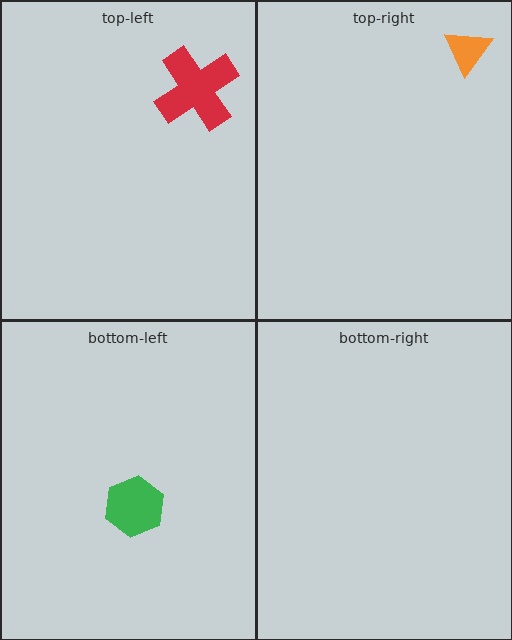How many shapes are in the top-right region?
1.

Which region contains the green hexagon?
The bottom-left region.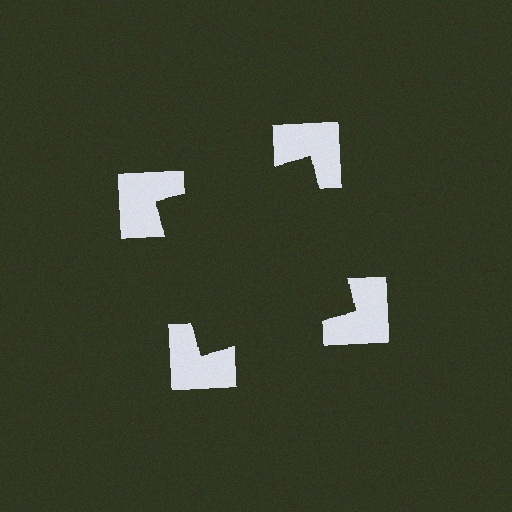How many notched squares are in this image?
There are 4 — one at each vertex of the illusory square.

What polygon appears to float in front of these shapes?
An illusory square — its edges are inferred from the aligned wedge cuts in the notched squares, not physically drawn.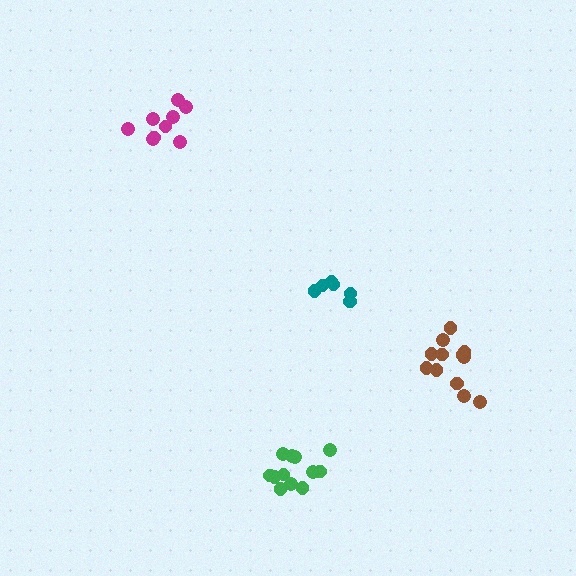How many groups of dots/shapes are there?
There are 4 groups.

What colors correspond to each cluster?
The clusters are colored: teal, green, magenta, brown.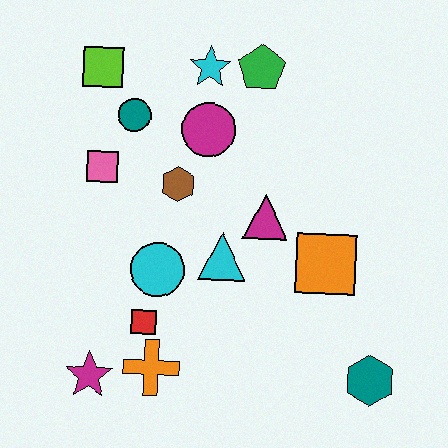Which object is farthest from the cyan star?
The teal hexagon is farthest from the cyan star.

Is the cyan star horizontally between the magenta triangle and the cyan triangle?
No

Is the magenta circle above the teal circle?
No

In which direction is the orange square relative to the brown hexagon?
The orange square is to the right of the brown hexagon.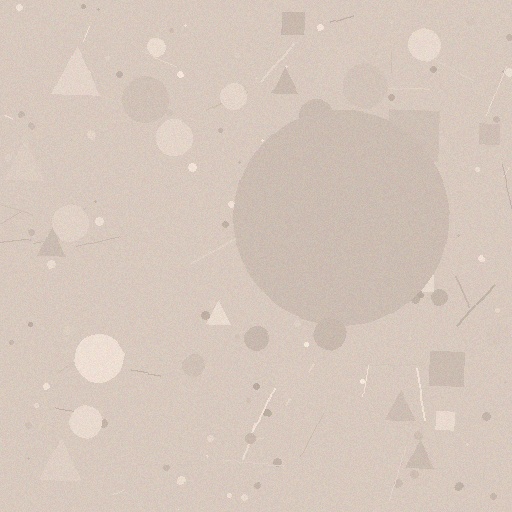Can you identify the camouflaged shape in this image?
The camouflaged shape is a circle.